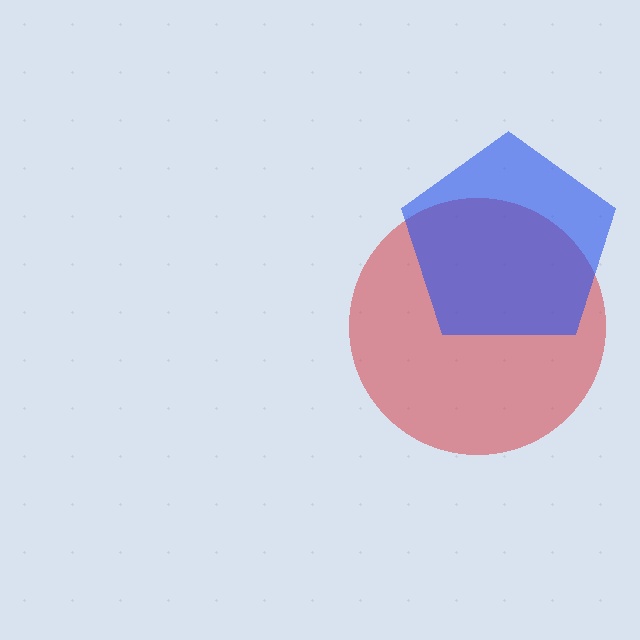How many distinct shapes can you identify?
There are 2 distinct shapes: a red circle, a blue pentagon.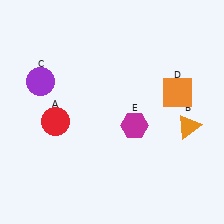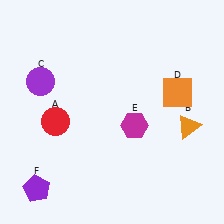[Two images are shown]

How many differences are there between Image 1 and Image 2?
There is 1 difference between the two images.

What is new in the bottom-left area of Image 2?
A purple pentagon (F) was added in the bottom-left area of Image 2.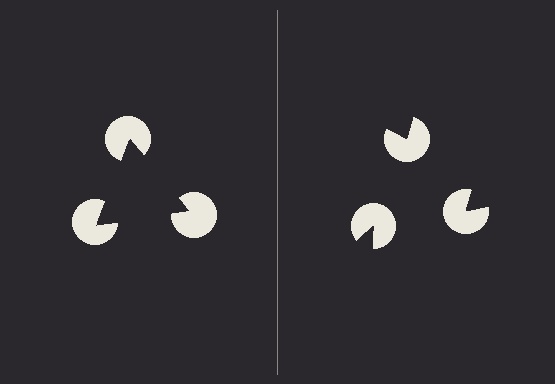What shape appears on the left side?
An illusory triangle.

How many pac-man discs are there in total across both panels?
6 — 3 on each side.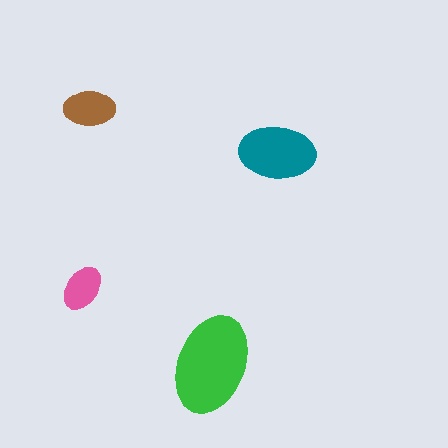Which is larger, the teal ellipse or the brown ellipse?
The teal one.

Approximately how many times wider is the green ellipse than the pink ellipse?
About 2 times wider.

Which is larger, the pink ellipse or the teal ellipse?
The teal one.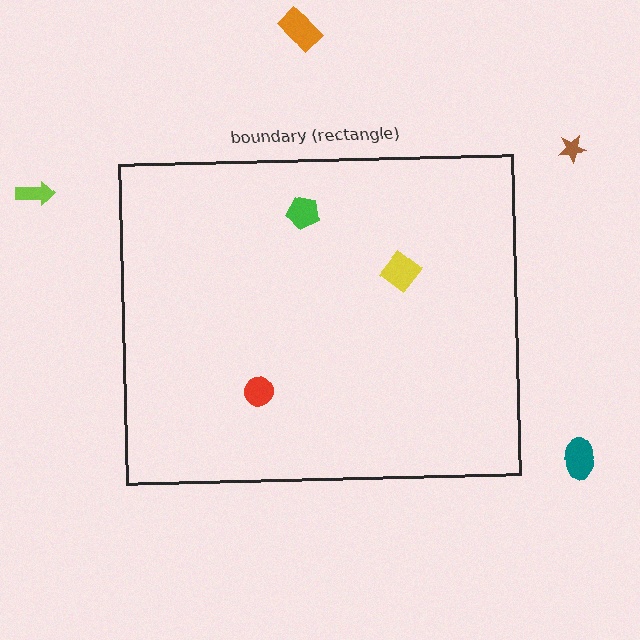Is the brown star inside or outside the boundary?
Outside.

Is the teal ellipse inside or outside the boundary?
Outside.